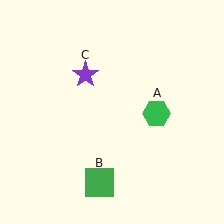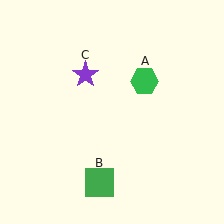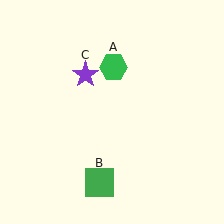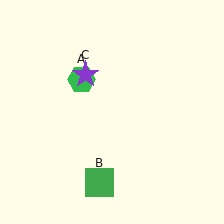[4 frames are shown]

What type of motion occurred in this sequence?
The green hexagon (object A) rotated counterclockwise around the center of the scene.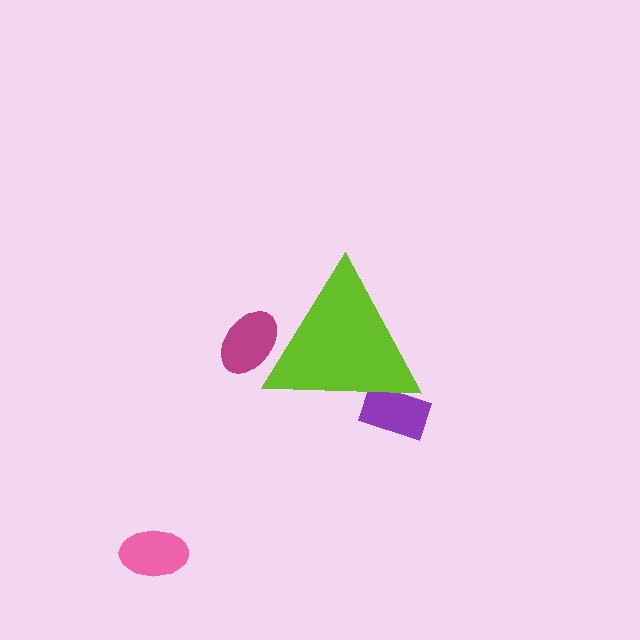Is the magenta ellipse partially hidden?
Yes, the magenta ellipse is partially hidden behind the lime triangle.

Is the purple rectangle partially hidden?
Yes, the purple rectangle is partially hidden behind the lime triangle.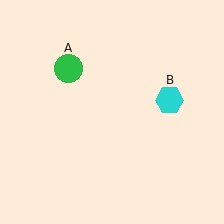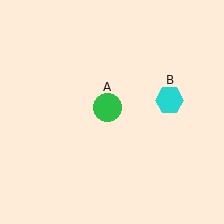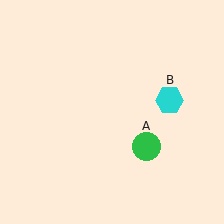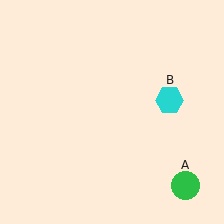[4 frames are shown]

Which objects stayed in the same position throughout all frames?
Cyan hexagon (object B) remained stationary.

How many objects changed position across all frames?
1 object changed position: green circle (object A).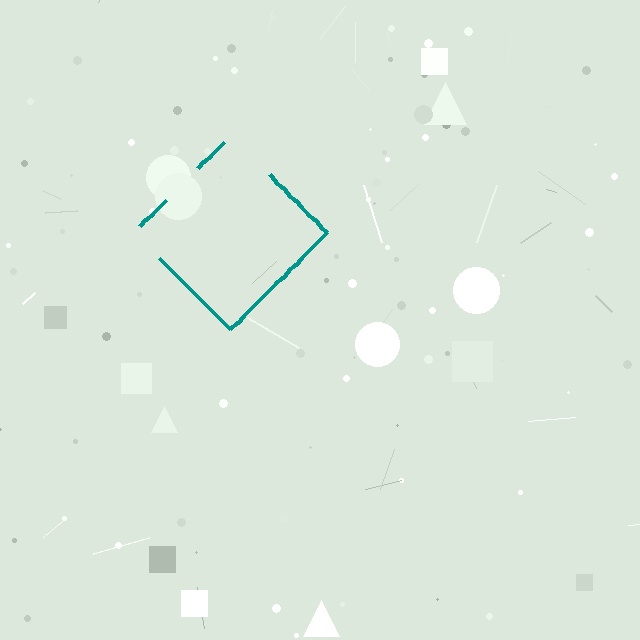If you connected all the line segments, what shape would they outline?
They would outline a diamond.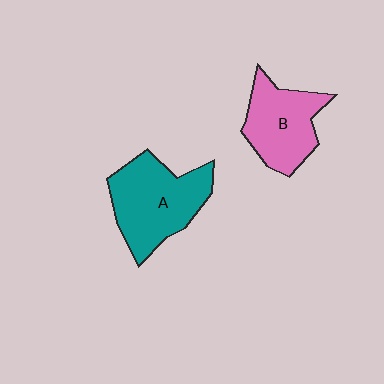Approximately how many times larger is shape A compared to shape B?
Approximately 1.3 times.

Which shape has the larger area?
Shape A (teal).